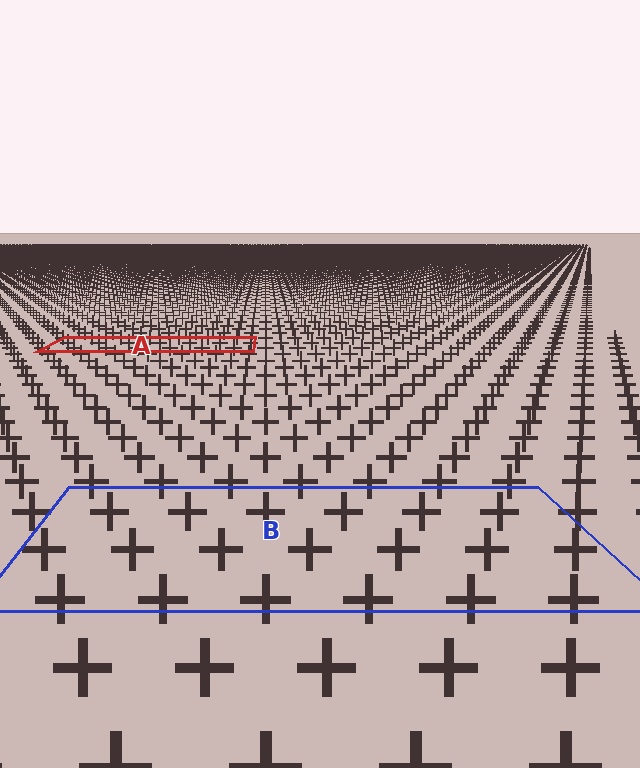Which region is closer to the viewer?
Region B is closer. The texture elements there are larger and more spread out.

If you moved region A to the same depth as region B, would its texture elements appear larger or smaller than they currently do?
They would appear larger. At a closer depth, the same texture elements are projected at a bigger on-screen size.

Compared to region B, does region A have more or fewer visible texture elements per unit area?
Region A has more texture elements per unit area — they are packed more densely because it is farther away.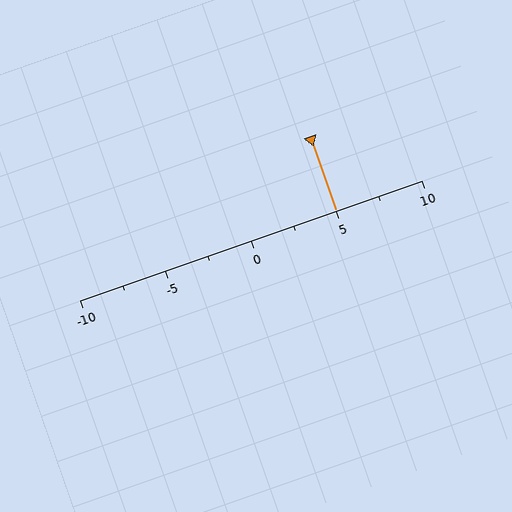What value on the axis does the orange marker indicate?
The marker indicates approximately 5.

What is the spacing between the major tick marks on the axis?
The major ticks are spaced 5 apart.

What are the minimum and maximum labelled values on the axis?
The axis runs from -10 to 10.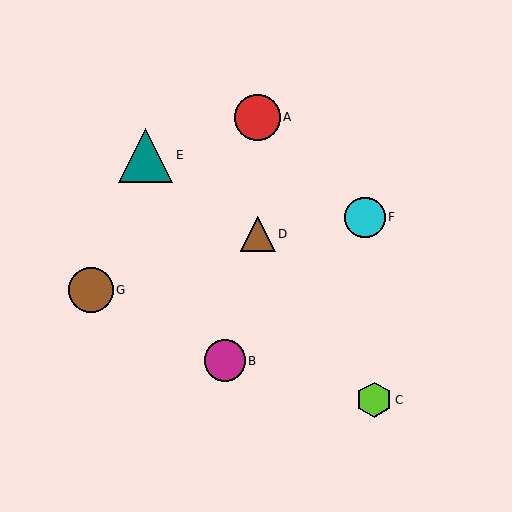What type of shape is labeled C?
Shape C is a lime hexagon.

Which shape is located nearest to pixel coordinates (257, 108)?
The red circle (labeled A) at (257, 117) is nearest to that location.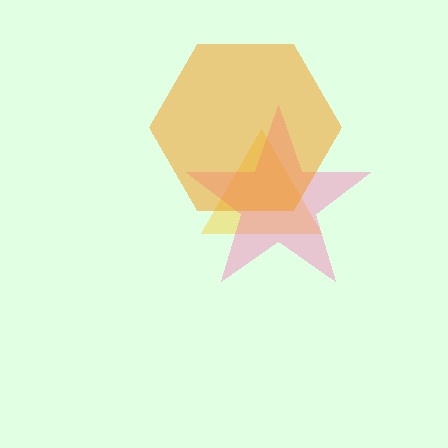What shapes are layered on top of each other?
The layered shapes are: a yellow triangle, a pink star, an orange hexagon.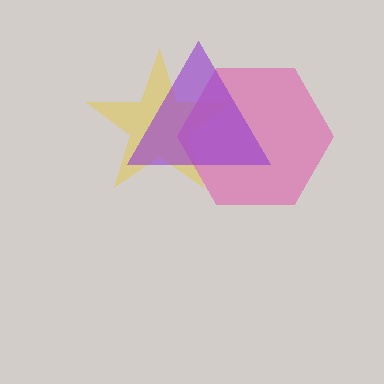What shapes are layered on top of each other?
The layered shapes are: a yellow star, a pink hexagon, a purple triangle.